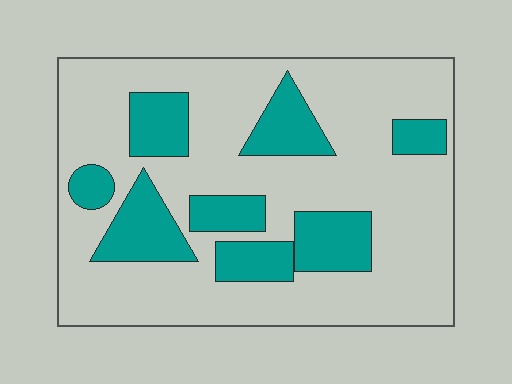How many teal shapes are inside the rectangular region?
8.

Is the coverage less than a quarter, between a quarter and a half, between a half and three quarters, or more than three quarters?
Between a quarter and a half.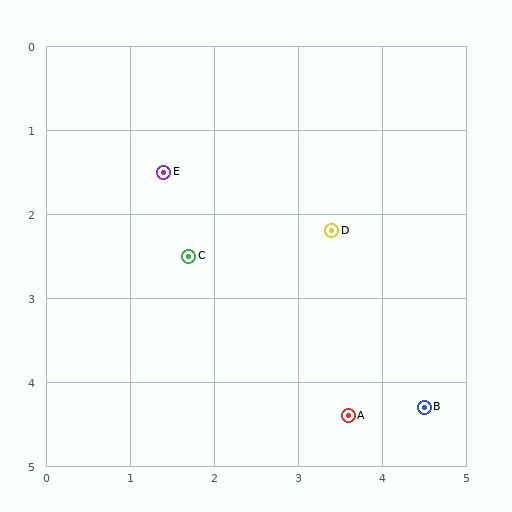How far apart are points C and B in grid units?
Points C and B are about 3.3 grid units apart.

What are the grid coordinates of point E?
Point E is at approximately (1.4, 1.5).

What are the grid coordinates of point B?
Point B is at approximately (4.5, 4.3).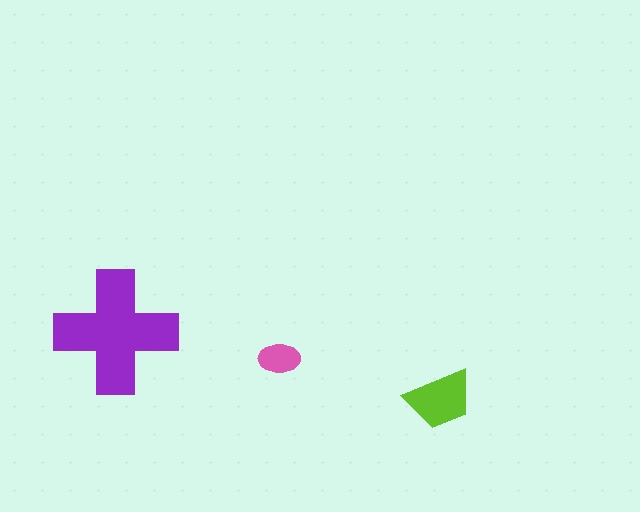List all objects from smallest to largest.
The pink ellipse, the lime trapezoid, the purple cross.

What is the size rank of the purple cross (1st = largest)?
1st.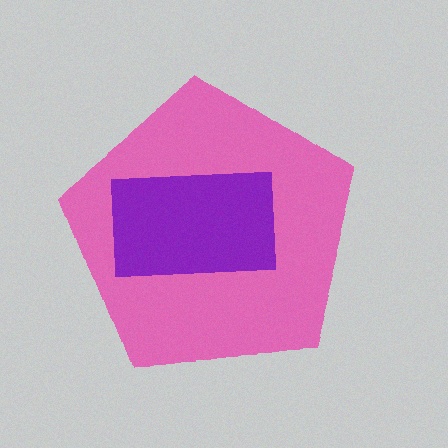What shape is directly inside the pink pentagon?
The purple rectangle.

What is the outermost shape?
The pink pentagon.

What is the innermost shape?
The purple rectangle.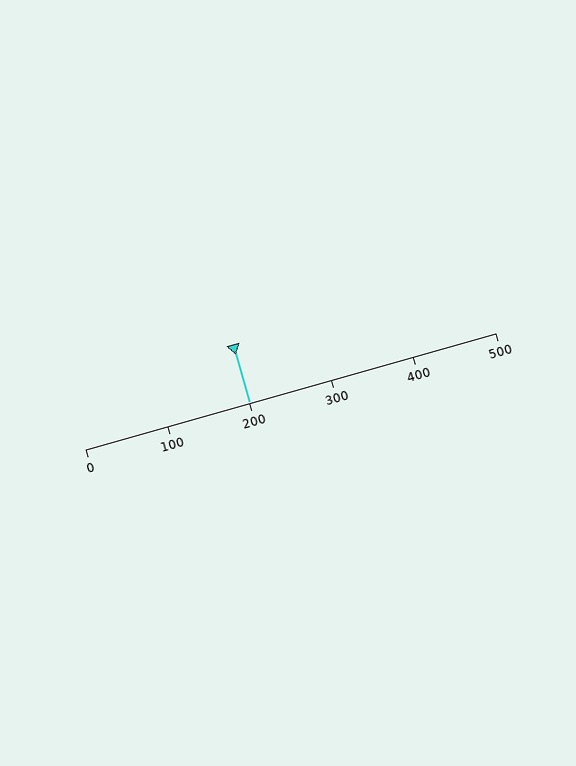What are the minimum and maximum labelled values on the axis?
The axis runs from 0 to 500.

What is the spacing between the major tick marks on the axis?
The major ticks are spaced 100 apart.